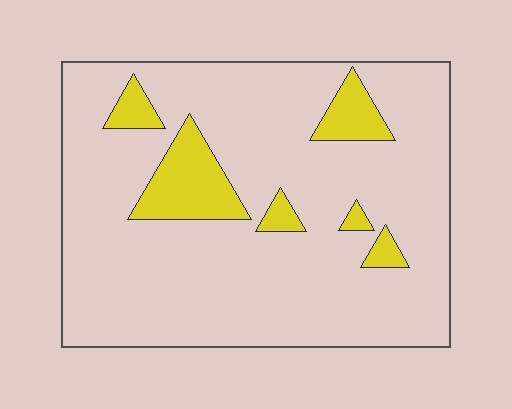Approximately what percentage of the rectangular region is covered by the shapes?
Approximately 15%.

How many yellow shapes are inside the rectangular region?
6.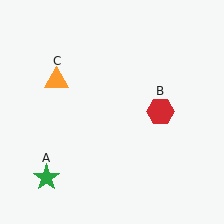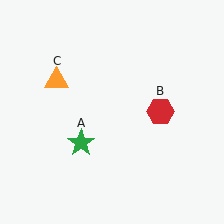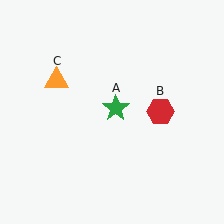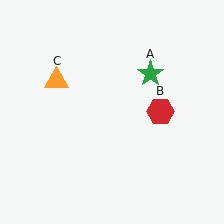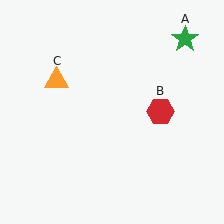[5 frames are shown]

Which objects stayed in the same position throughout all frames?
Red hexagon (object B) and orange triangle (object C) remained stationary.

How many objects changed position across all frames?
1 object changed position: green star (object A).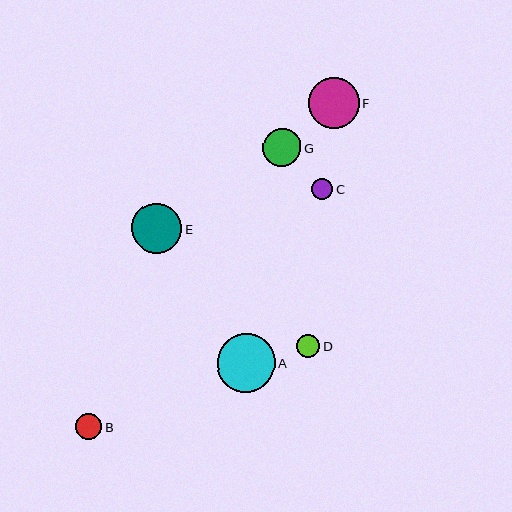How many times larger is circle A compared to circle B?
Circle A is approximately 2.2 times the size of circle B.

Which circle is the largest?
Circle A is the largest with a size of approximately 58 pixels.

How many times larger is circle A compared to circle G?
Circle A is approximately 1.5 times the size of circle G.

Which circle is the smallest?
Circle C is the smallest with a size of approximately 21 pixels.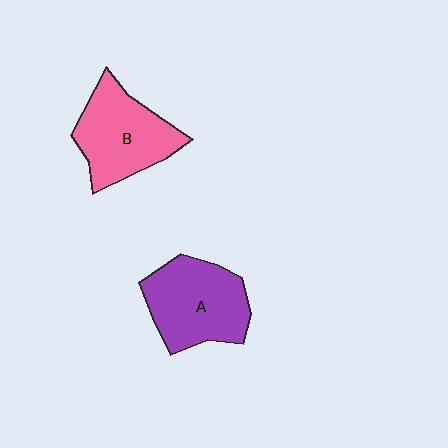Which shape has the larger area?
Shape A (purple).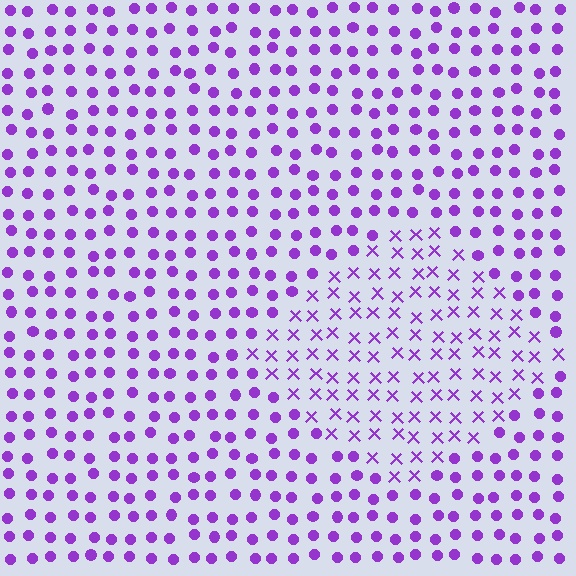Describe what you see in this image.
The image is filled with small purple elements arranged in a uniform grid. A diamond-shaped region contains X marks, while the surrounding area contains circles. The boundary is defined purely by the change in element shape.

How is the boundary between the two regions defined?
The boundary is defined by a change in element shape: X marks inside vs. circles outside. All elements share the same color and spacing.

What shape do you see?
I see a diamond.